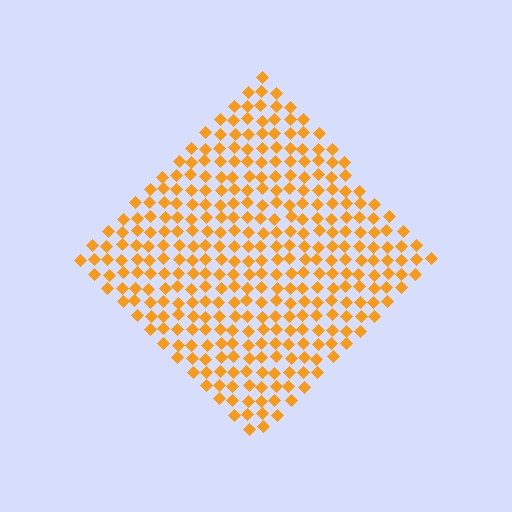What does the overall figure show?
The overall figure shows a diamond.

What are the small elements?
The small elements are diamonds.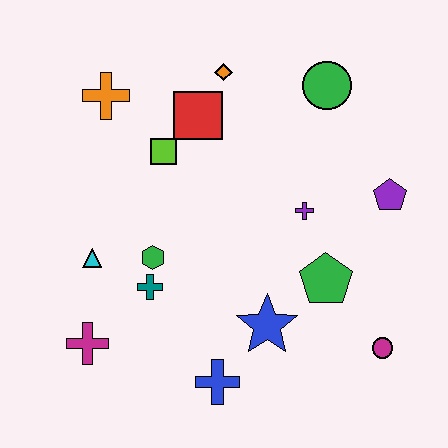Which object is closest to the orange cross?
The lime square is closest to the orange cross.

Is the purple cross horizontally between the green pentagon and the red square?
Yes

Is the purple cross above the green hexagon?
Yes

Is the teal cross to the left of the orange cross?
No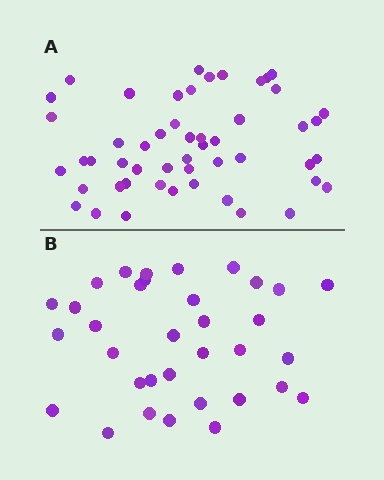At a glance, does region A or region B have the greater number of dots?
Region A (the top region) has more dots.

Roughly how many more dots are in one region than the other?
Region A has approximately 15 more dots than region B.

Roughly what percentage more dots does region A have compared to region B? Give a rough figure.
About 50% more.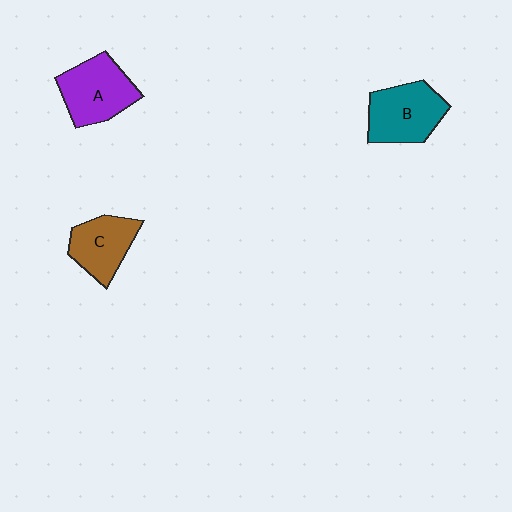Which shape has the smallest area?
Shape C (brown).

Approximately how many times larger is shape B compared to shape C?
Approximately 1.2 times.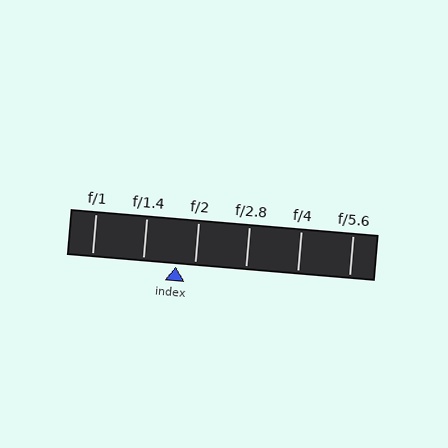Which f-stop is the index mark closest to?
The index mark is closest to f/2.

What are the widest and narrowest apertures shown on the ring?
The widest aperture shown is f/1 and the narrowest is f/5.6.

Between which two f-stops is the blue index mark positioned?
The index mark is between f/1.4 and f/2.